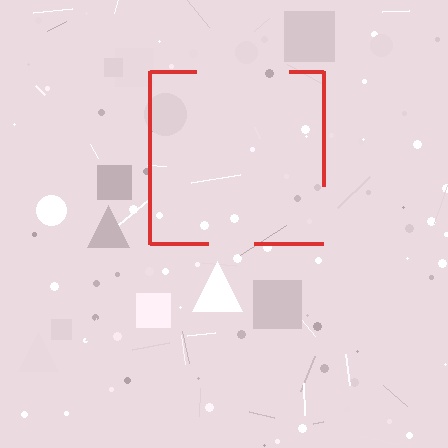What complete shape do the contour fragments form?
The contour fragments form a square.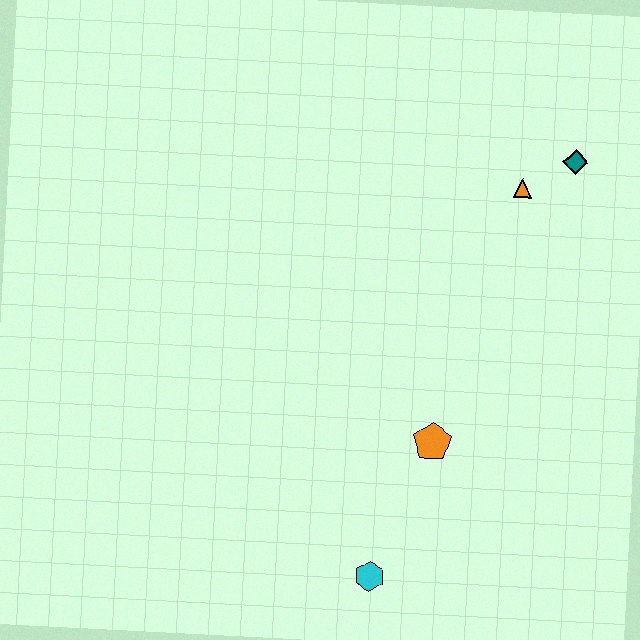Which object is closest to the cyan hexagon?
The orange pentagon is closest to the cyan hexagon.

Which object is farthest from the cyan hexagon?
The teal diamond is farthest from the cyan hexagon.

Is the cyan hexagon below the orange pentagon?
Yes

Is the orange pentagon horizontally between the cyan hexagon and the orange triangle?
Yes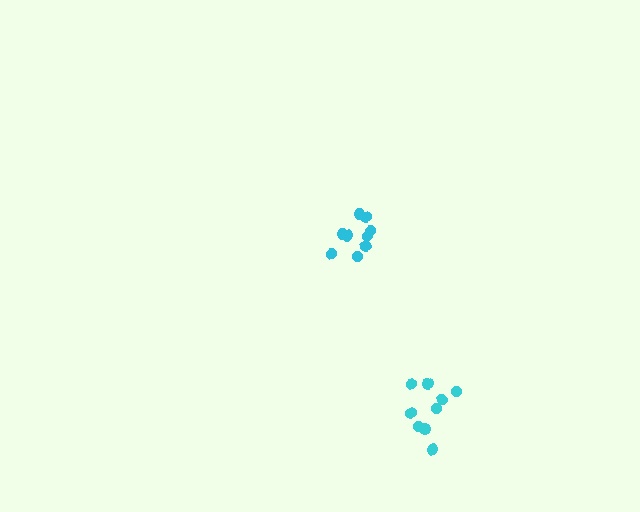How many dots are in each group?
Group 1: 9 dots, Group 2: 9 dots (18 total).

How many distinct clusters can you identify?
There are 2 distinct clusters.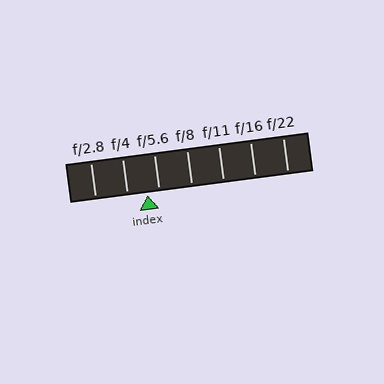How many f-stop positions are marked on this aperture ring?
There are 7 f-stop positions marked.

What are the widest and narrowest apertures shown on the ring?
The widest aperture shown is f/2.8 and the narrowest is f/22.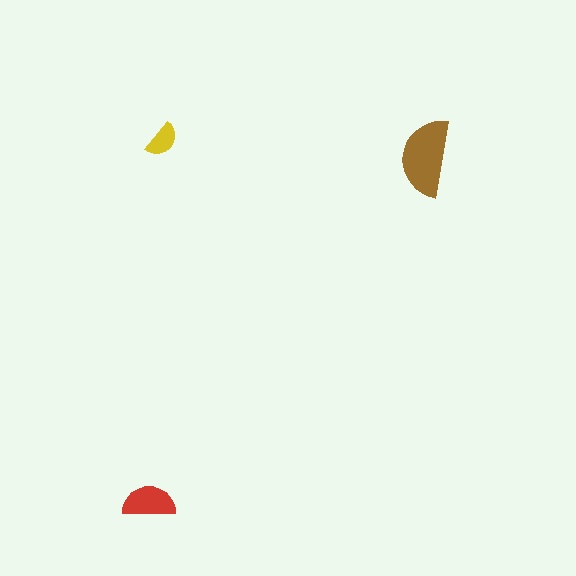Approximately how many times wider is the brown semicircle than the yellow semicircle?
About 2 times wider.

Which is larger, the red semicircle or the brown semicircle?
The brown one.